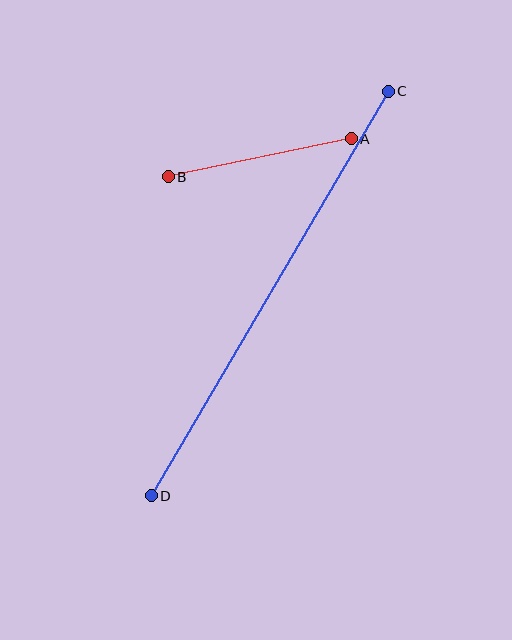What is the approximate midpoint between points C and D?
The midpoint is at approximately (270, 293) pixels.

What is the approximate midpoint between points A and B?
The midpoint is at approximately (260, 158) pixels.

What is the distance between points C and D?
The distance is approximately 468 pixels.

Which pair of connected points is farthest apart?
Points C and D are farthest apart.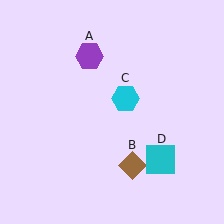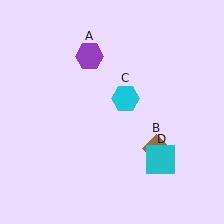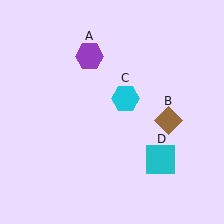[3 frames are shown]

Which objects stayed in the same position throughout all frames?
Purple hexagon (object A) and cyan hexagon (object C) and cyan square (object D) remained stationary.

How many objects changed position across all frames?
1 object changed position: brown diamond (object B).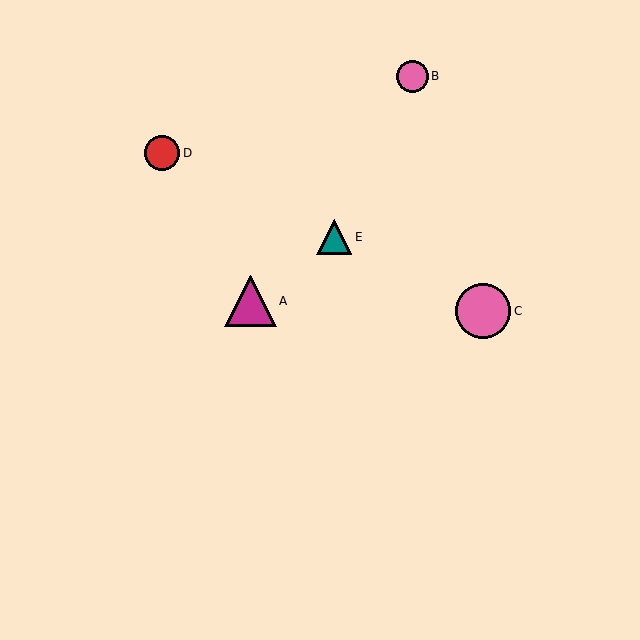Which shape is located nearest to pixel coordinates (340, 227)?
The teal triangle (labeled E) at (334, 237) is nearest to that location.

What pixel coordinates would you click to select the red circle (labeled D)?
Click at (162, 153) to select the red circle D.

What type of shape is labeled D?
Shape D is a red circle.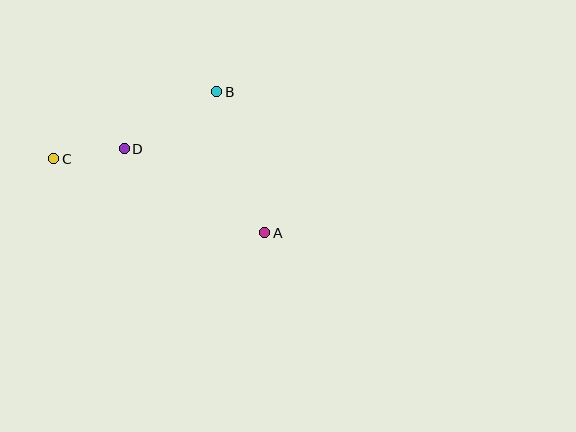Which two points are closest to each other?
Points C and D are closest to each other.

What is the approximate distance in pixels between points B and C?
The distance between B and C is approximately 176 pixels.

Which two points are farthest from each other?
Points A and C are farthest from each other.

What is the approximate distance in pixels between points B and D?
The distance between B and D is approximately 109 pixels.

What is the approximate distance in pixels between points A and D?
The distance between A and D is approximately 163 pixels.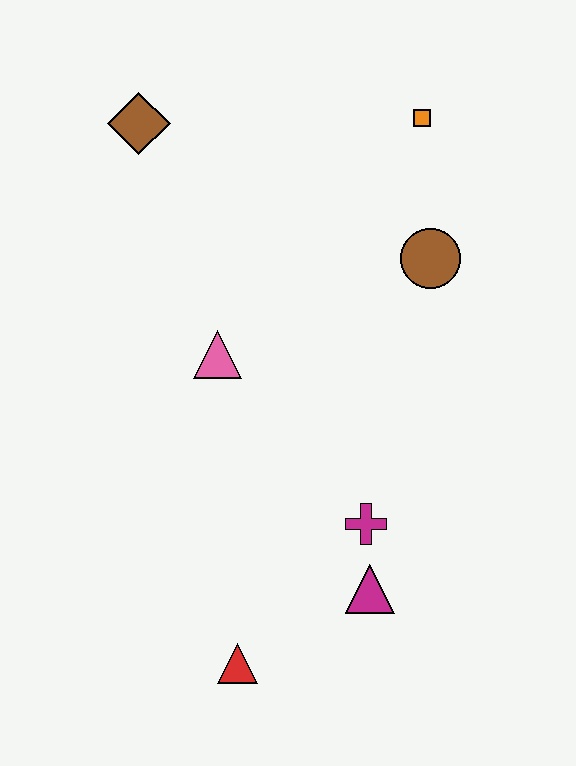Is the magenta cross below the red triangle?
No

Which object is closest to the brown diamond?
The pink triangle is closest to the brown diamond.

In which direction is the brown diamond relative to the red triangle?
The brown diamond is above the red triangle.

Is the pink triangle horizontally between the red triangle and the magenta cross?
No